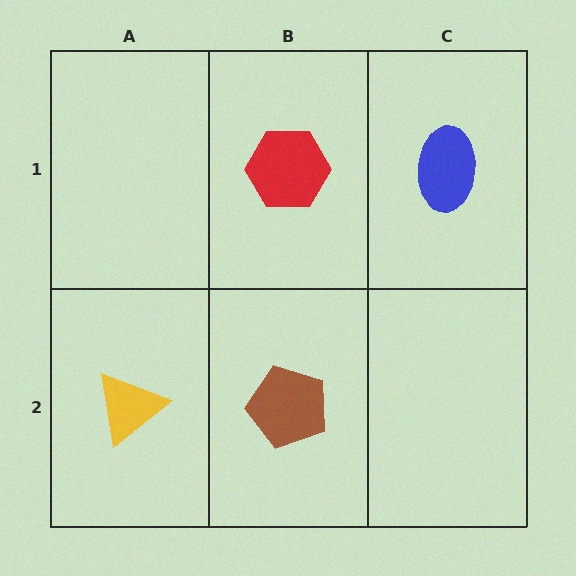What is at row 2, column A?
A yellow triangle.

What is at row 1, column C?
A blue ellipse.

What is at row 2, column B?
A brown pentagon.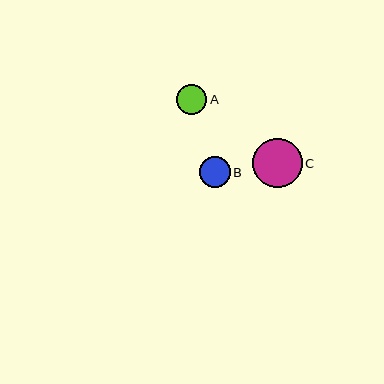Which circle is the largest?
Circle C is the largest with a size of approximately 50 pixels.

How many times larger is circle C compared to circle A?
Circle C is approximately 1.6 times the size of circle A.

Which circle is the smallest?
Circle A is the smallest with a size of approximately 30 pixels.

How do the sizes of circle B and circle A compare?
Circle B and circle A are approximately the same size.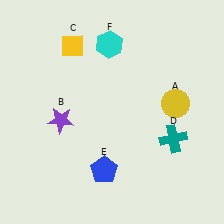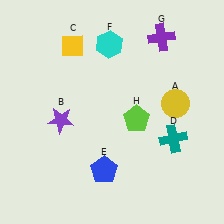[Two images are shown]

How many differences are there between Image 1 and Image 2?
There are 2 differences between the two images.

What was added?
A purple cross (G), a lime pentagon (H) were added in Image 2.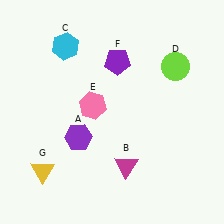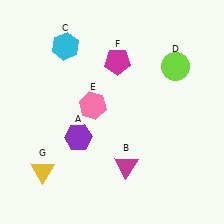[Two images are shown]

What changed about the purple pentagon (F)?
In Image 1, F is purple. In Image 2, it changed to magenta.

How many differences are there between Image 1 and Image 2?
There is 1 difference between the two images.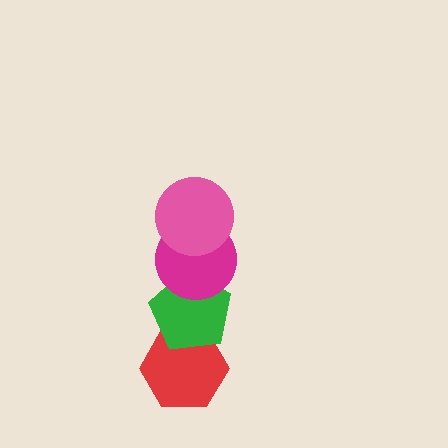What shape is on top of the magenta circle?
The pink circle is on top of the magenta circle.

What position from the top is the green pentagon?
The green pentagon is 3rd from the top.